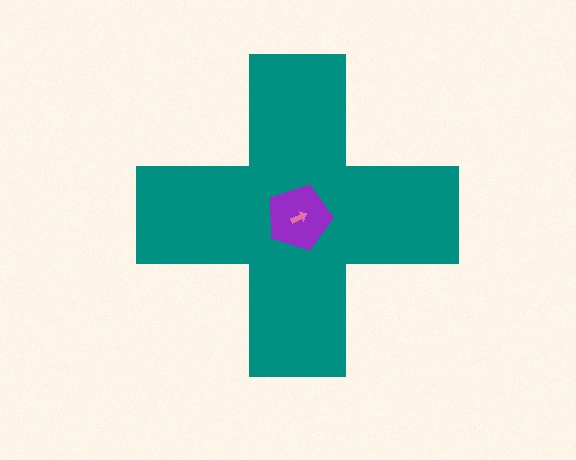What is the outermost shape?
The teal cross.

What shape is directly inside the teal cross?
The purple pentagon.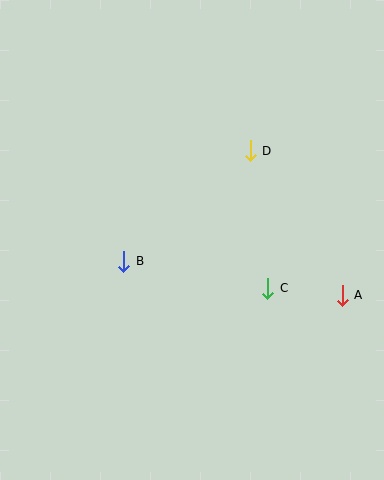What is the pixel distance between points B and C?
The distance between B and C is 147 pixels.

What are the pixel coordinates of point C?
Point C is at (268, 288).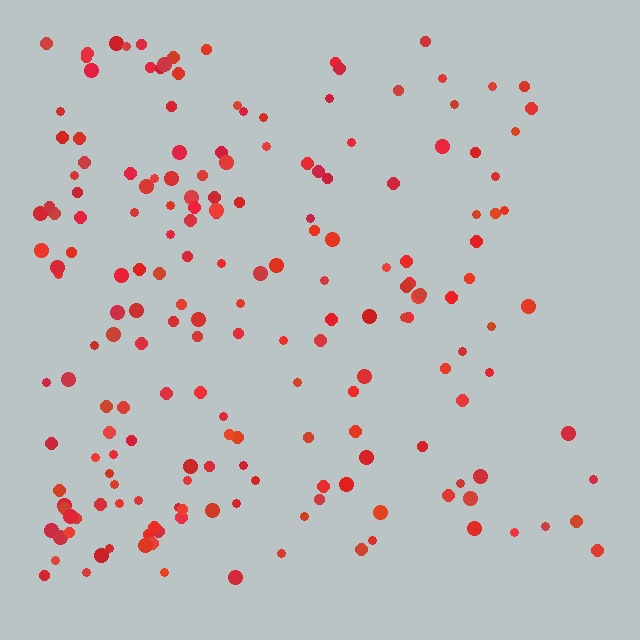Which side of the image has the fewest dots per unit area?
The right.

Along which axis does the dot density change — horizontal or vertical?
Horizontal.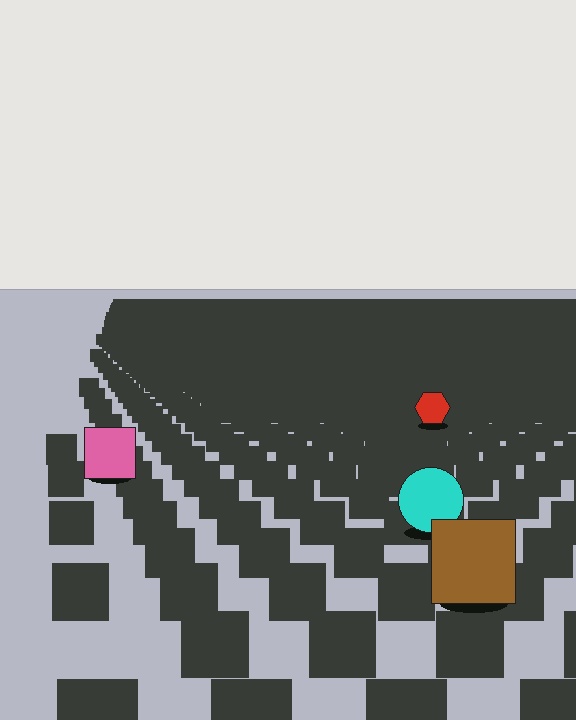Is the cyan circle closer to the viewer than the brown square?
No. The brown square is closer — you can tell from the texture gradient: the ground texture is coarser near it.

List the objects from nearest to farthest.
From nearest to farthest: the brown square, the cyan circle, the pink square, the red hexagon.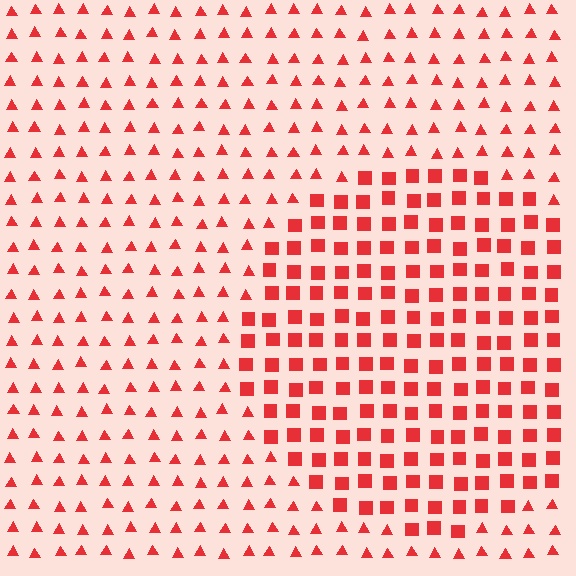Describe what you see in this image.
The image is filled with small red elements arranged in a uniform grid. A circle-shaped region contains squares, while the surrounding area contains triangles. The boundary is defined purely by the change in element shape.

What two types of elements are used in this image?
The image uses squares inside the circle region and triangles outside it.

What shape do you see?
I see a circle.